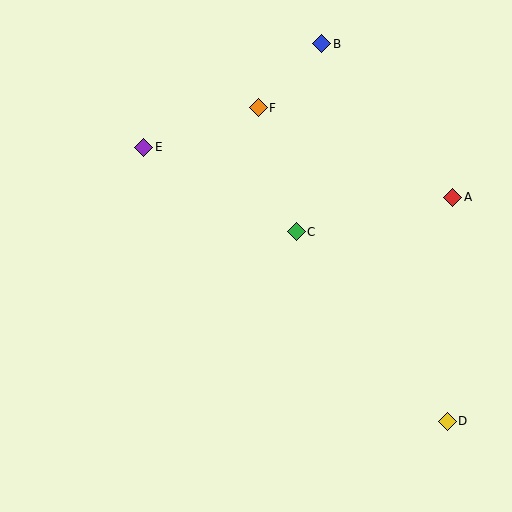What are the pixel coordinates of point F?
Point F is at (258, 108).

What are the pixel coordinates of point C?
Point C is at (296, 232).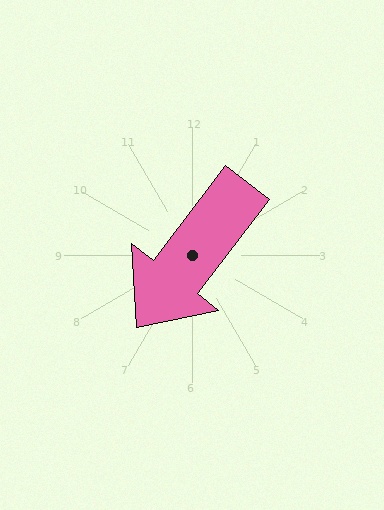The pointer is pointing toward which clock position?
Roughly 7 o'clock.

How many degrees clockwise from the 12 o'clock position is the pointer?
Approximately 217 degrees.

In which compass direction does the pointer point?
Southwest.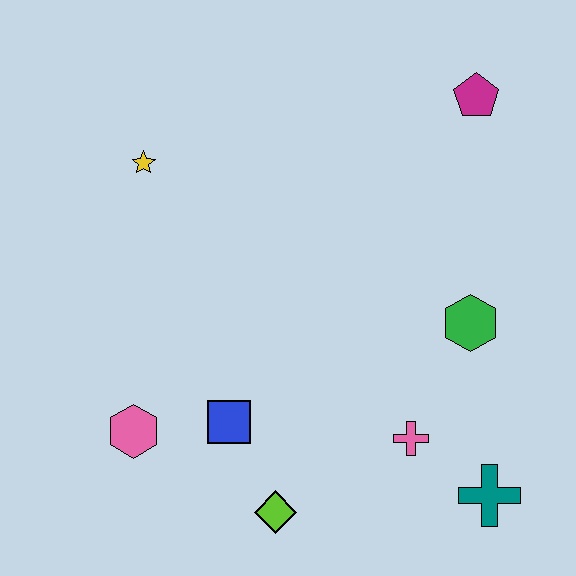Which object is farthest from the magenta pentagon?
The pink hexagon is farthest from the magenta pentagon.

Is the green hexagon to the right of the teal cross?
No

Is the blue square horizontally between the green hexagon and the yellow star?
Yes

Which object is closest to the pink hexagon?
The blue square is closest to the pink hexagon.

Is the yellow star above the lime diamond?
Yes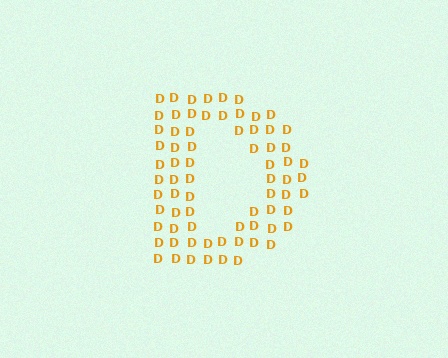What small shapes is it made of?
It is made of small letter D's.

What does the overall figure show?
The overall figure shows the letter D.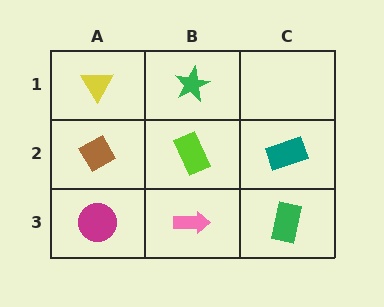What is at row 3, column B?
A pink arrow.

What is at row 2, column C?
A teal rectangle.